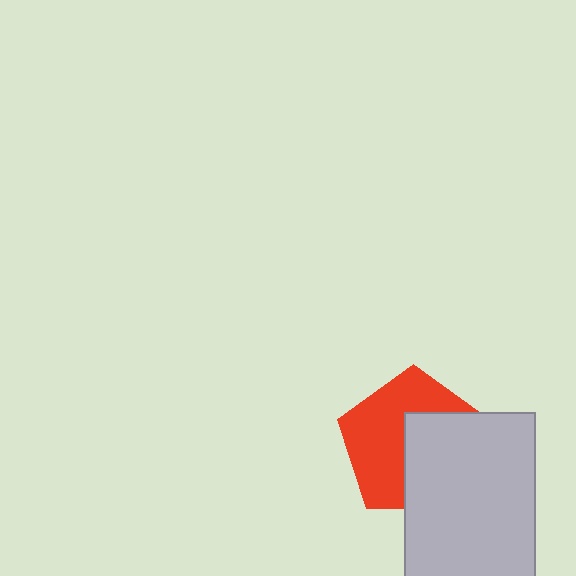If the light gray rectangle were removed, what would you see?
You would see the complete red pentagon.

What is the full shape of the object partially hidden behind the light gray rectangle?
The partially hidden object is a red pentagon.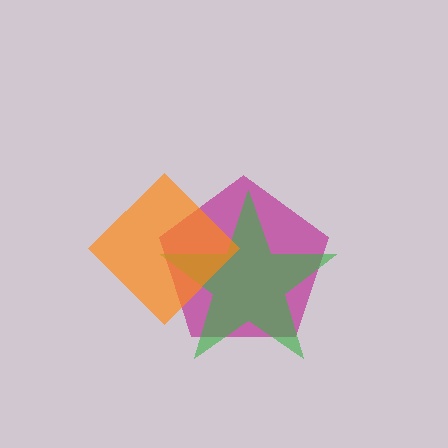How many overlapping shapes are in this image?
There are 3 overlapping shapes in the image.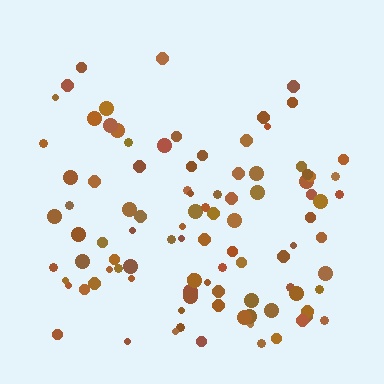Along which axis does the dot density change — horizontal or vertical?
Vertical.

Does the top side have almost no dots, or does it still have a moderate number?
Still a moderate number, just noticeably fewer than the bottom.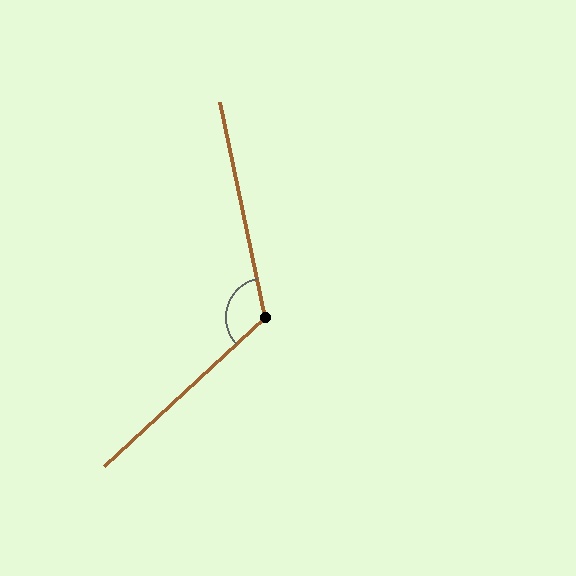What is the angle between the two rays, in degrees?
Approximately 121 degrees.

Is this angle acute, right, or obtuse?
It is obtuse.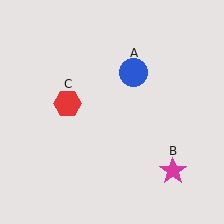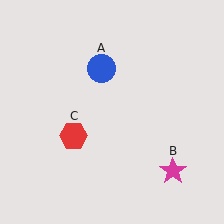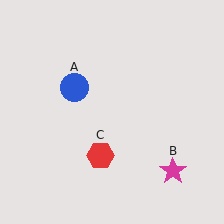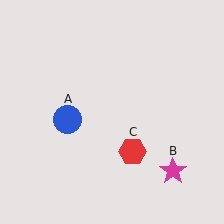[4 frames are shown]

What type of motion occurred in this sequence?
The blue circle (object A), red hexagon (object C) rotated counterclockwise around the center of the scene.